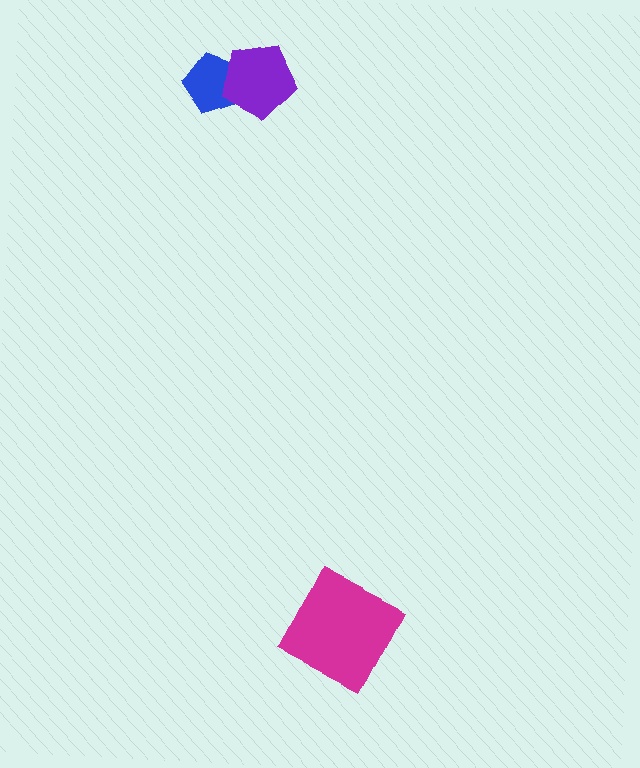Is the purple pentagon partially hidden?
No, no other shape covers it.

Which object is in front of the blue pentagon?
The purple pentagon is in front of the blue pentagon.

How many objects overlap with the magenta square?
0 objects overlap with the magenta square.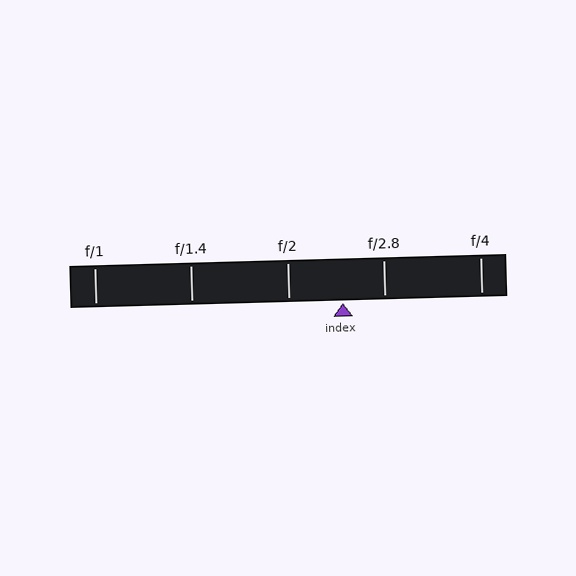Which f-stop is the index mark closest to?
The index mark is closest to f/2.8.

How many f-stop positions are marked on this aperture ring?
There are 5 f-stop positions marked.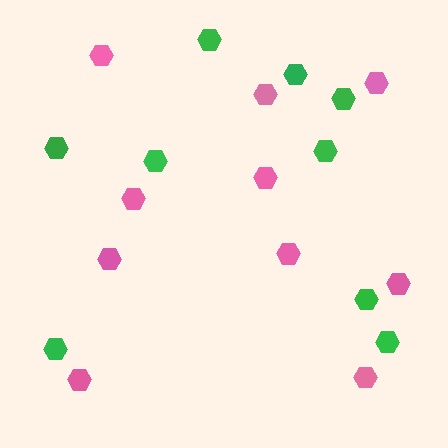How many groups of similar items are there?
There are 2 groups: one group of pink hexagons (10) and one group of green hexagons (9).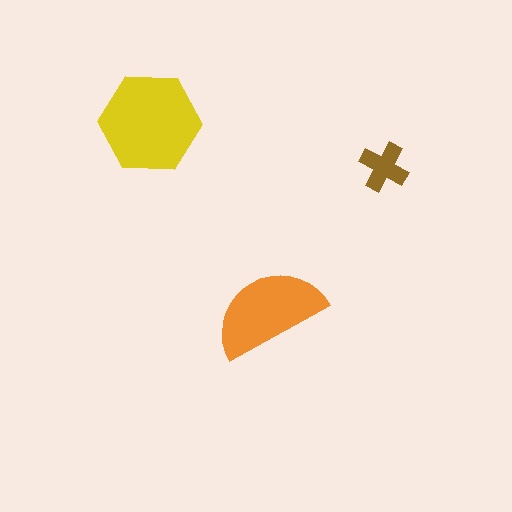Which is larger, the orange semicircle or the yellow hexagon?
The yellow hexagon.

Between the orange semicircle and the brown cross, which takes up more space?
The orange semicircle.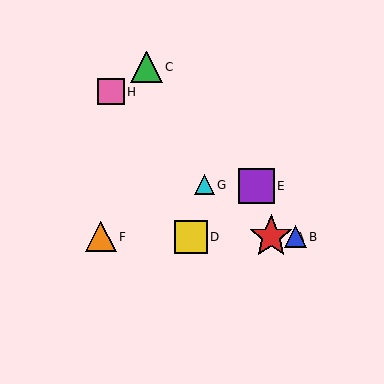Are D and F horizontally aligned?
Yes, both are at y≈237.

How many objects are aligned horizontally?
4 objects (A, B, D, F) are aligned horizontally.